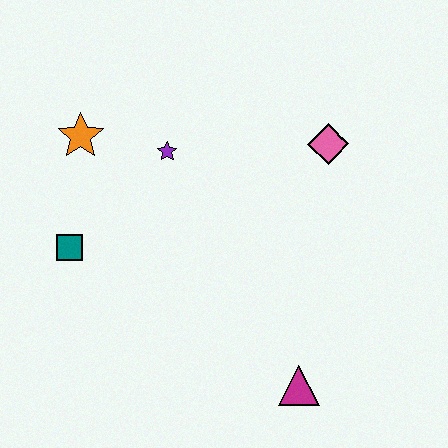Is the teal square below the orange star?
Yes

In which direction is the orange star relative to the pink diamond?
The orange star is to the left of the pink diamond.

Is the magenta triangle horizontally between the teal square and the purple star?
No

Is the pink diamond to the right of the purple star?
Yes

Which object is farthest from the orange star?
The magenta triangle is farthest from the orange star.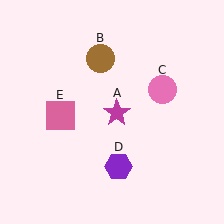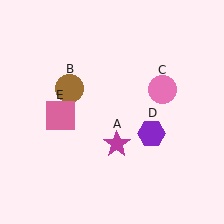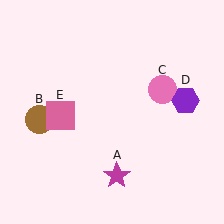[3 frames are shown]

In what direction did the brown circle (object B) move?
The brown circle (object B) moved down and to the left.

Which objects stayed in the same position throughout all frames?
Pink circle (object C) and pink square (object E) remained stationary.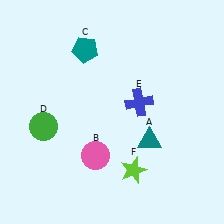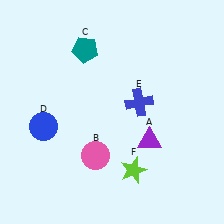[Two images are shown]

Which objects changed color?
A changed from teal to purple. D changed from green to blue.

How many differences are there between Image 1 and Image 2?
There are 2 differences between the two images.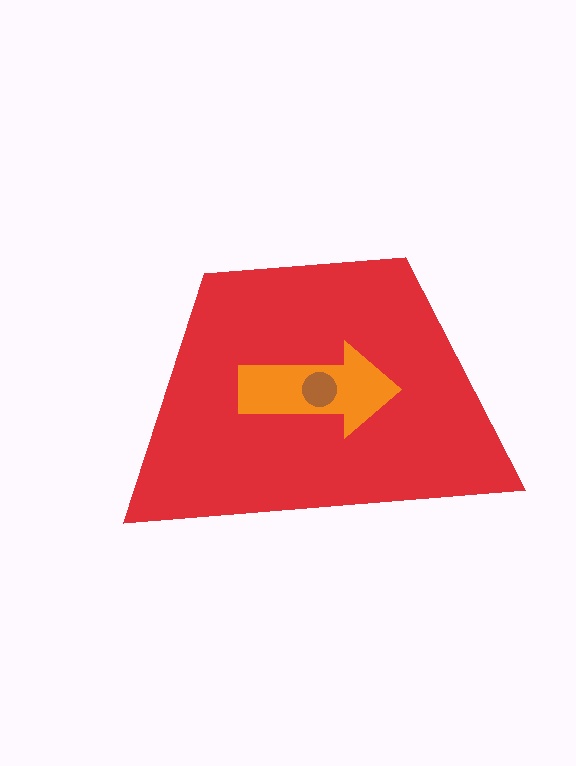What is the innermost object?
The brown circle.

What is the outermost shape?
The red trapezoid.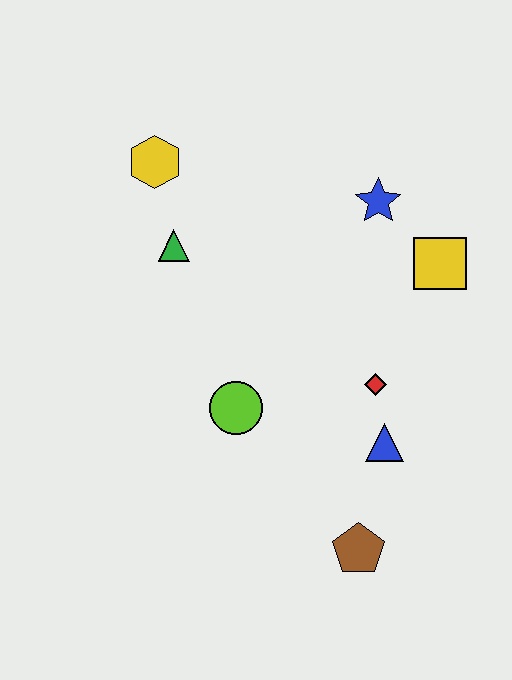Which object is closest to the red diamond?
The blue triangle is closest to the red diamond.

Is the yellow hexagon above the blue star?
Yes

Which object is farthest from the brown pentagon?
The yellow hexagon is farthest from the brown pentagon.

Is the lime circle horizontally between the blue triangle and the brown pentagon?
No